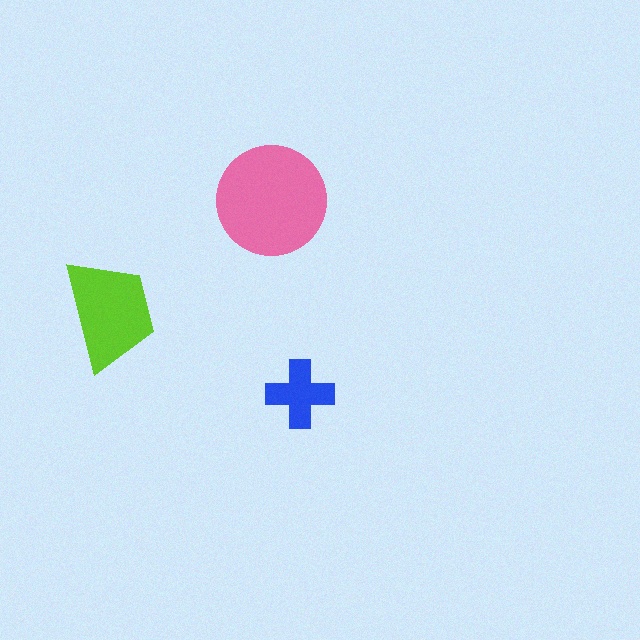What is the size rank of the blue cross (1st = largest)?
3rd.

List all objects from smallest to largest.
The blue cross, the lime trapezoid, the pink circle.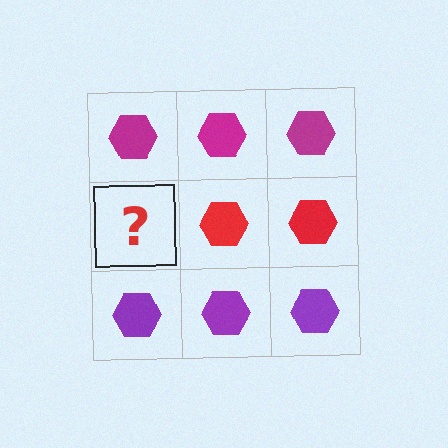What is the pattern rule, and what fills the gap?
The rule is that each row has a consistent color. The gap should be filled with a red hexagon.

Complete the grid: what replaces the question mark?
The question mark should be replaced with a red hexagon.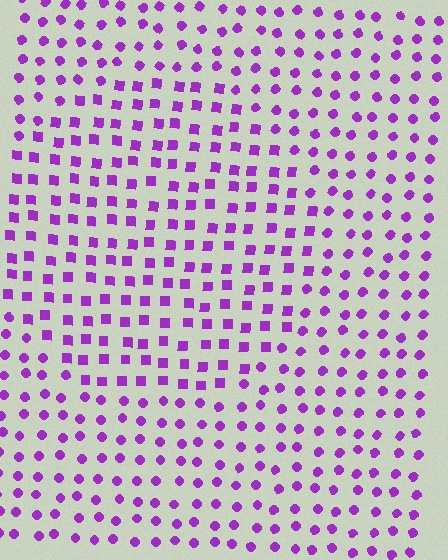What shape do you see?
I see a circle.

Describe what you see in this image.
The image is filled with small purple elements arranged in a uniform grid. A circle-shaped region contains squares, while the surrounding area contains circles. The boundary is defined purely by the change in element shape.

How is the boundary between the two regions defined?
The boundary is defined by a change in element shape: squares inside vs. circles outside. All elements share the same color and spacing.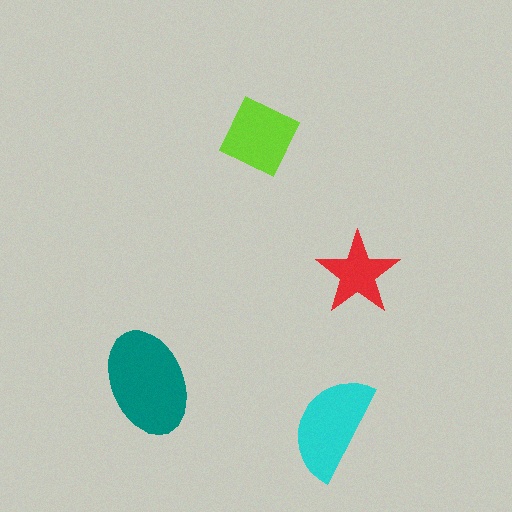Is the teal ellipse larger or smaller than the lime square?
Larger.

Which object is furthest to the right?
The red star is rightmost.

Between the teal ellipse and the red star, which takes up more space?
The teal ellipse.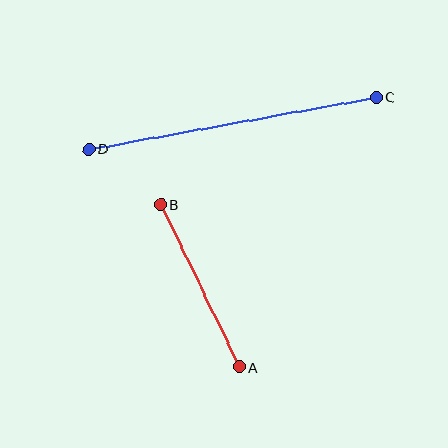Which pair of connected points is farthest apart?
Points C and D are farthest apart.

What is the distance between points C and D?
The distance is approximately 292 pixels.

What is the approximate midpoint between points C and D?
The midpoint is at approximately (232, 123) pixels.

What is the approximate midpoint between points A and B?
The midpoint is at approximately (200, 286) pixels.